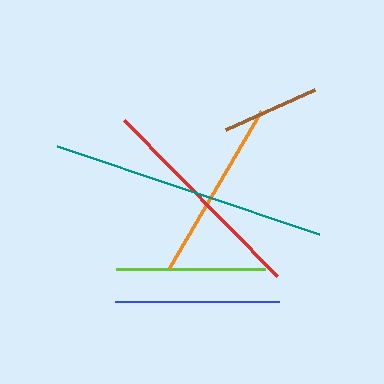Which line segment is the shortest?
The brown line is the shortest at approximately 98 pixels.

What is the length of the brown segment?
The brown segment is approximately 98 pixels long.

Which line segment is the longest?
The teal line is the longest at approximately 276 pixels.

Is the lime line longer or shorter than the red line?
The red line is longer than the lime line.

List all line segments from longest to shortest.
From longest to shortest: teal, red, orange, blue, lime, brown.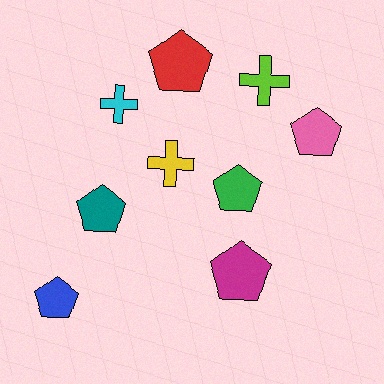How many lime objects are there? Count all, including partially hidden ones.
There is 1 lime object.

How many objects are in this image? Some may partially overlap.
There are 9 objects.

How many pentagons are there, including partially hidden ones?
There are 6 pentagons.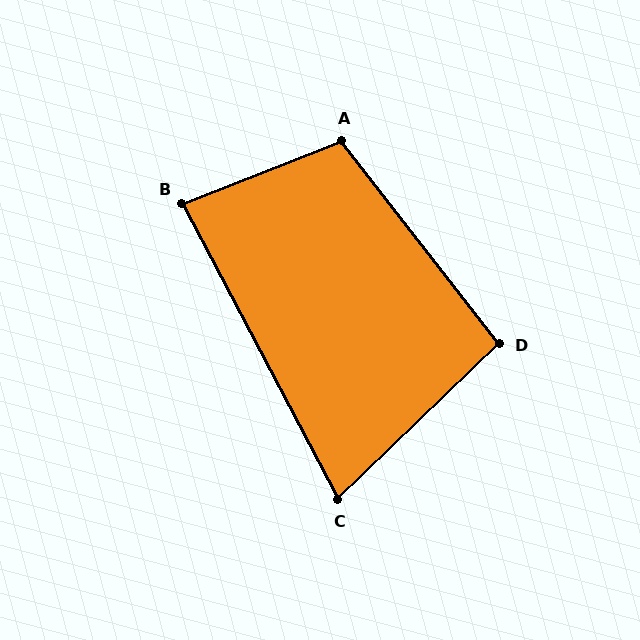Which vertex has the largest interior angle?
A, at approximately 106 degrees.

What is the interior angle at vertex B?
Approximately 84 degrees (acute).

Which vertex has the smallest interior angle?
C, at approximately 74 degrees.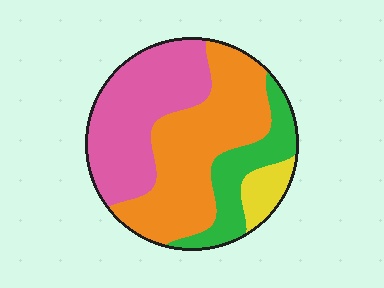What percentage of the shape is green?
Green covers roughly 15% of the shape.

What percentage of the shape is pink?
Pink covers about 35% of the shape.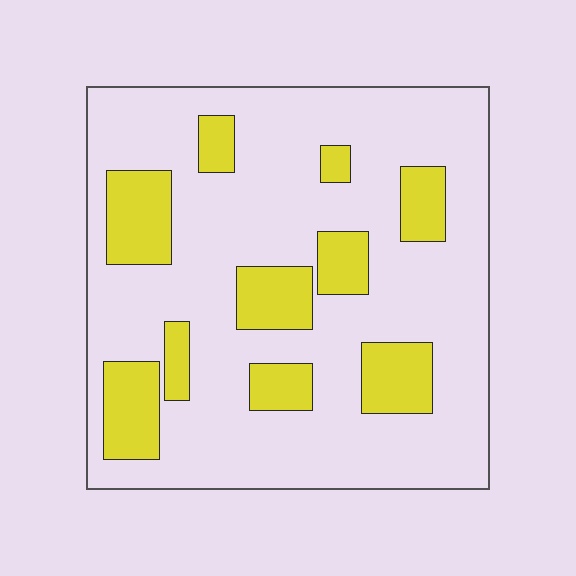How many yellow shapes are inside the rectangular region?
10.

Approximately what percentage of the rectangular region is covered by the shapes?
Approximately 25%.